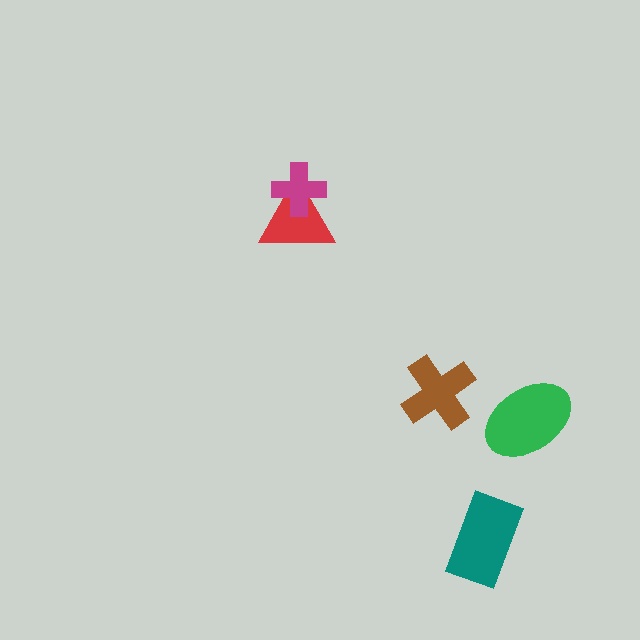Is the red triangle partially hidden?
Yes, it is partially covered by another shape.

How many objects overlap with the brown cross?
0 objects overlap with the brown cross.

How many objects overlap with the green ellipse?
0 objects overlap with the green ellipse.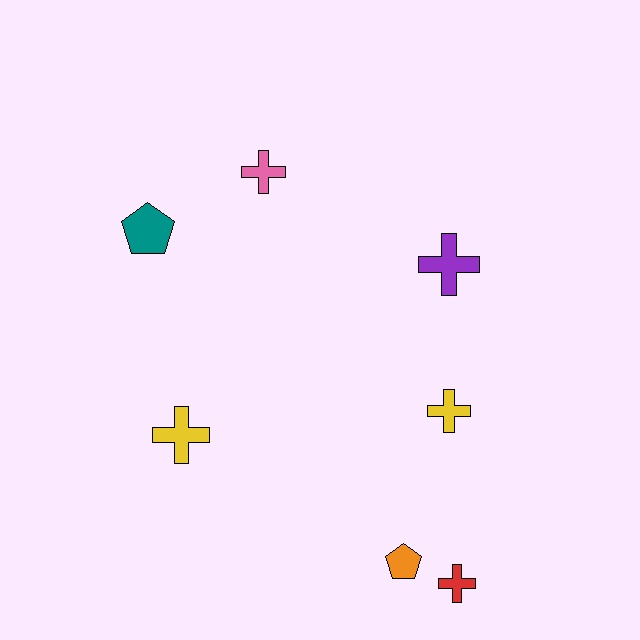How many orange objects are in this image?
There is 1 orange object.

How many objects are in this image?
There are 7 objects.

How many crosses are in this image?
There are 5 crosses.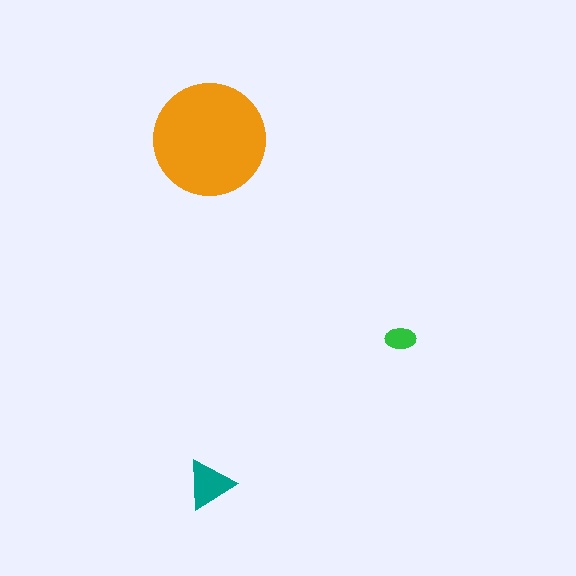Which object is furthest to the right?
The green ellipse is rightmost.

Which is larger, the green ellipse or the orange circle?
The orange circle.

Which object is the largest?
The orange circle.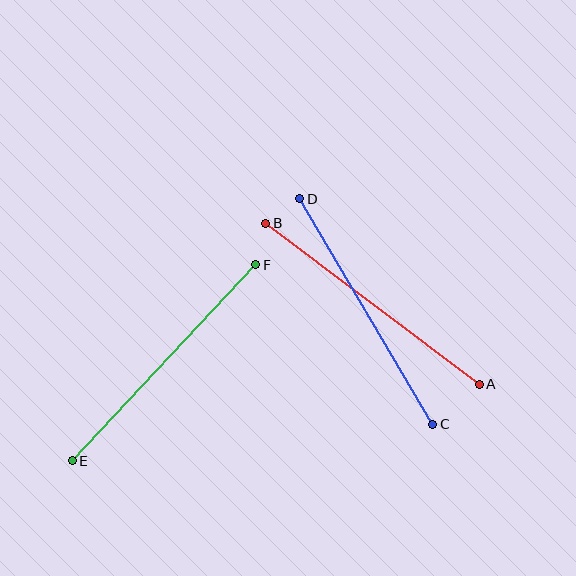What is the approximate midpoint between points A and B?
The midpoint is at approximately (372, 304) pixels.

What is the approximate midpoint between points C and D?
The midpoint is at approximately (366, 311) pixels.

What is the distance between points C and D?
The distance is approximately 262 pixels.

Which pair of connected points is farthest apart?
Points E and F are farthest apart.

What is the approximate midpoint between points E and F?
The midpoint is at approximately (164, 363) pixels.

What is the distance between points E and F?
The distance is approximately 269 pixels.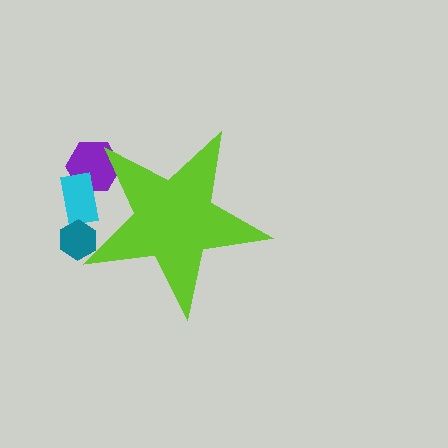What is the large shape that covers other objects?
A lime star.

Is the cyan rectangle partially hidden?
Yes, the cyan rectangle is partially hidden behind the lime star.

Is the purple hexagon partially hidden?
Yes, the purple hexagon is partially hidden behind the lime star.